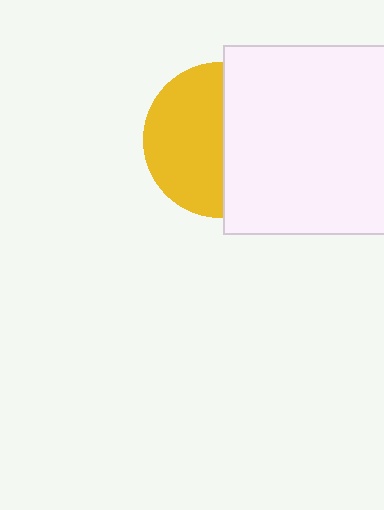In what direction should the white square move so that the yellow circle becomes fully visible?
The white square should move right. That is the shortest direction to clear the overlap and leave the yellow circle fully visible.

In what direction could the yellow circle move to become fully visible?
The yellow circle could move left. That would shift it out from behind the white square entirely.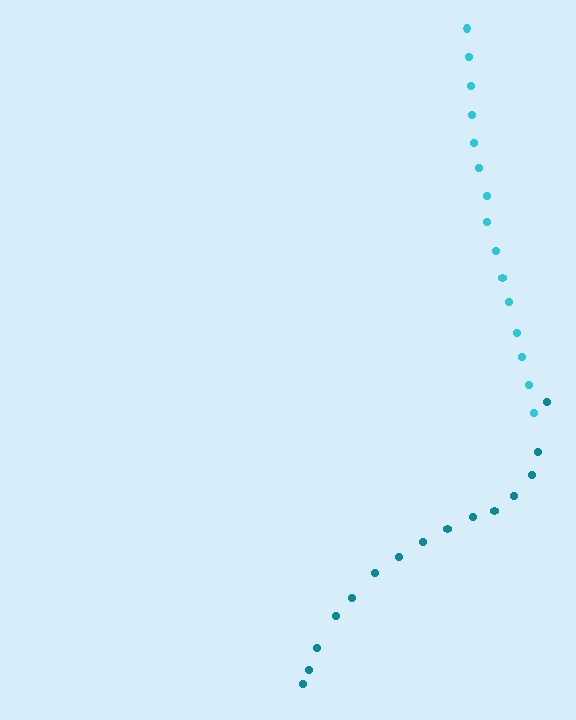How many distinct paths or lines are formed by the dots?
There are 2 distinct paths.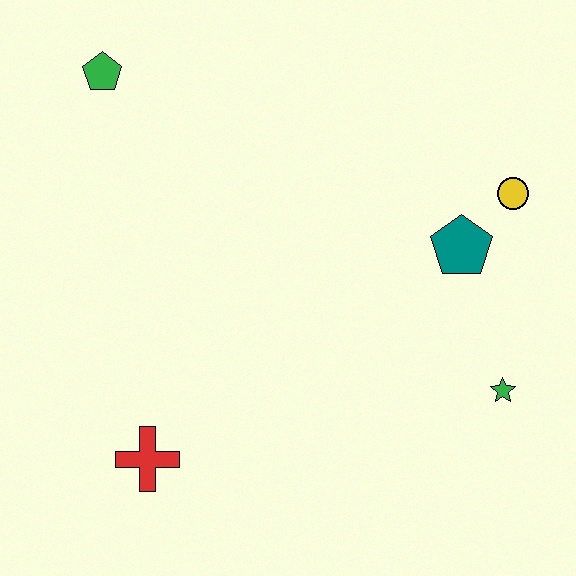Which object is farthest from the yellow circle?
The red cross is farthest from the yellow circle.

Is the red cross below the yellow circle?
Yes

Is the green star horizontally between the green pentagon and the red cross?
No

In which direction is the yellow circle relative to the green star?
The yellow circle is above the green star.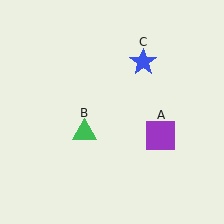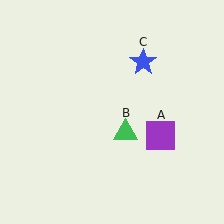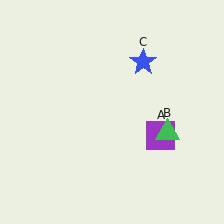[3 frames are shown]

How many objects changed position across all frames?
1 object changed position: green triangle (object B).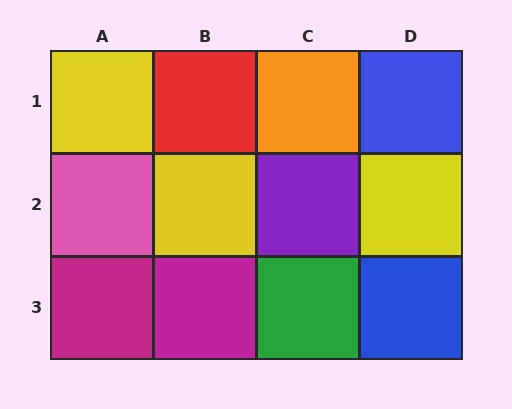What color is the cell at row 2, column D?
Yellow.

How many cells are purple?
1 cell is purple.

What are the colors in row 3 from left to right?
Magenta, magenta, green, blue.